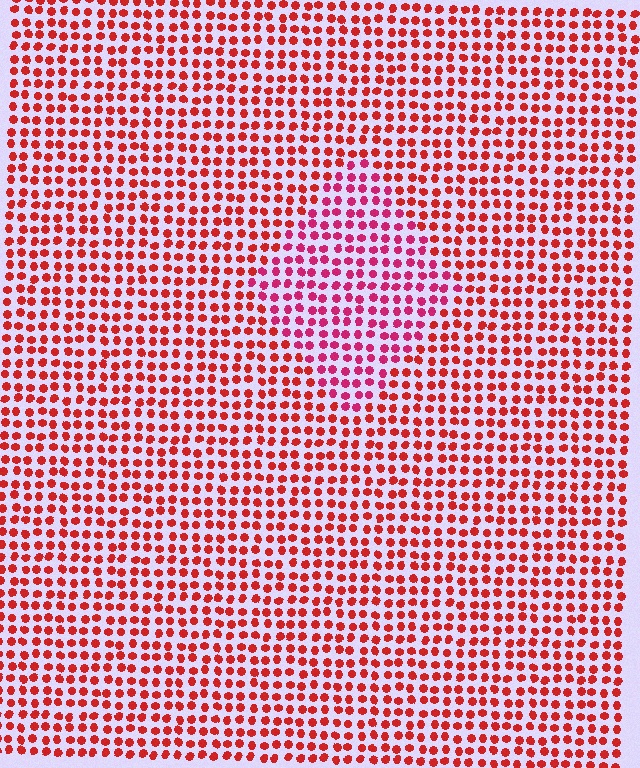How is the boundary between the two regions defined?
The boundary is defined purely by a slight shift in hue (about 27 degrees). Spacing, size, and orientation are identical on both sides.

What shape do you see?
I see a diamond.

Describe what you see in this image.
The image is filled with small red elements in a uniform arrangement. A diamond-shaped region is visible where the elements are tinted to a slightly different hue, forming a subtle color boundary.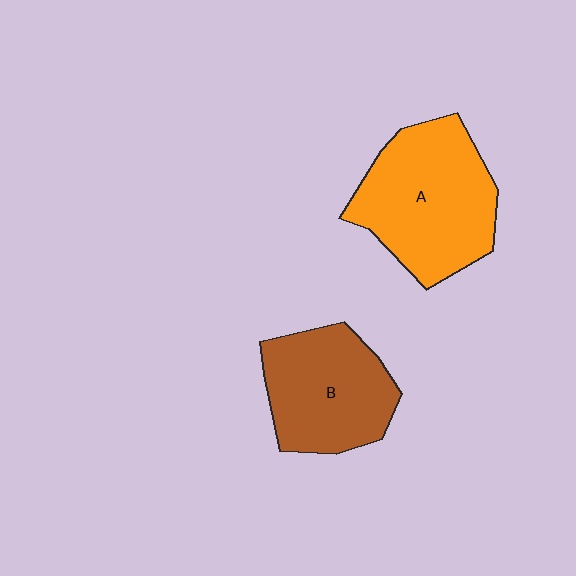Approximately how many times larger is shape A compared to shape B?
Approximately 1.2 times.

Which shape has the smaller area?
Shape B (brown).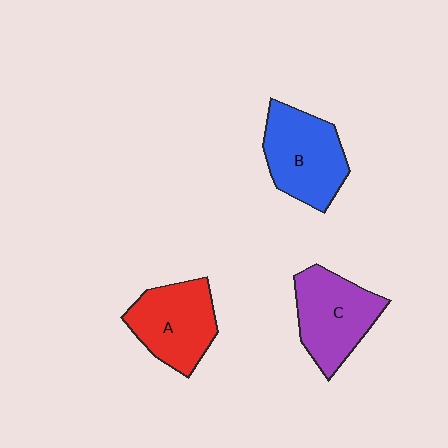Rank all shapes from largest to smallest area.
From largest to smallest: B (blue), C (purple), A (red).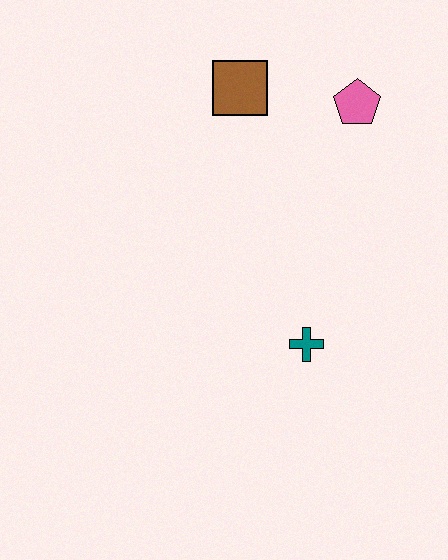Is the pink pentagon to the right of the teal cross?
Yes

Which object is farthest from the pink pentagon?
The teal cross is farthest from the pink pentagon.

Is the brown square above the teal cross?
Yes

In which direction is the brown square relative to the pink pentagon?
The brown square is to the left of the pink pentagon.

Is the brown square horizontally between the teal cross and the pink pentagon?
No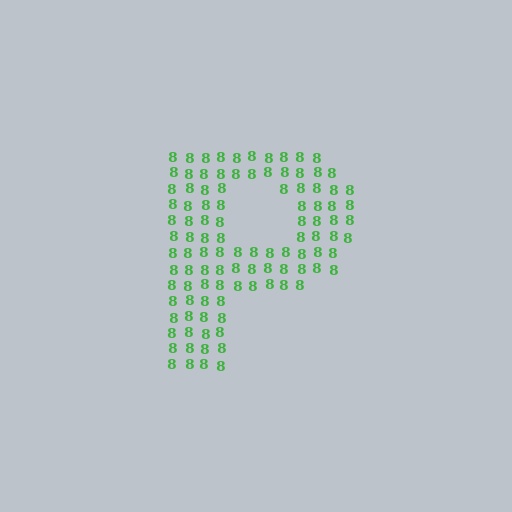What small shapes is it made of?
It is made of small digit 8's.